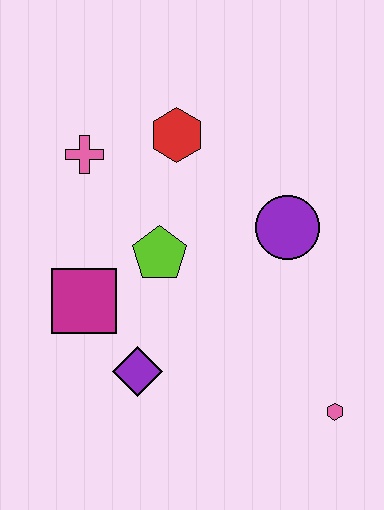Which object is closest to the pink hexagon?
The purple circle is closest to the pink hexagon.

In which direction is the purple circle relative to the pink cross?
The purple circle is to the right of the pink cross.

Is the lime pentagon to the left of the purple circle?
Yes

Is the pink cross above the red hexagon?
No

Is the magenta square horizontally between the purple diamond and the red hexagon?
No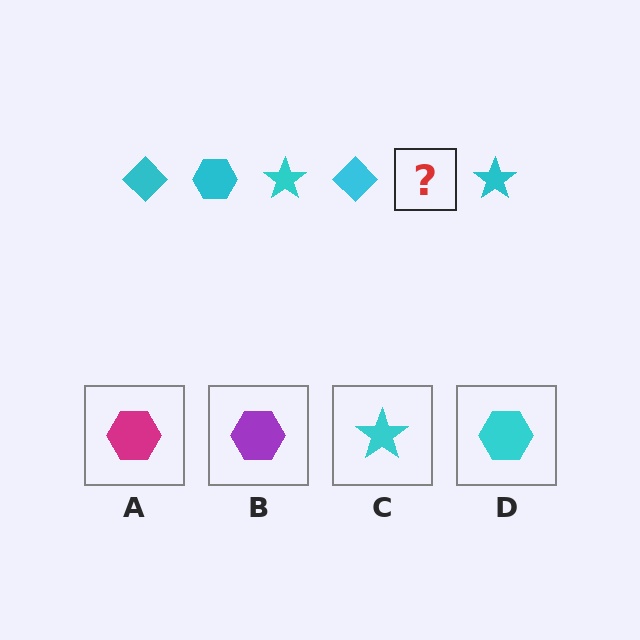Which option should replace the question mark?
Option D.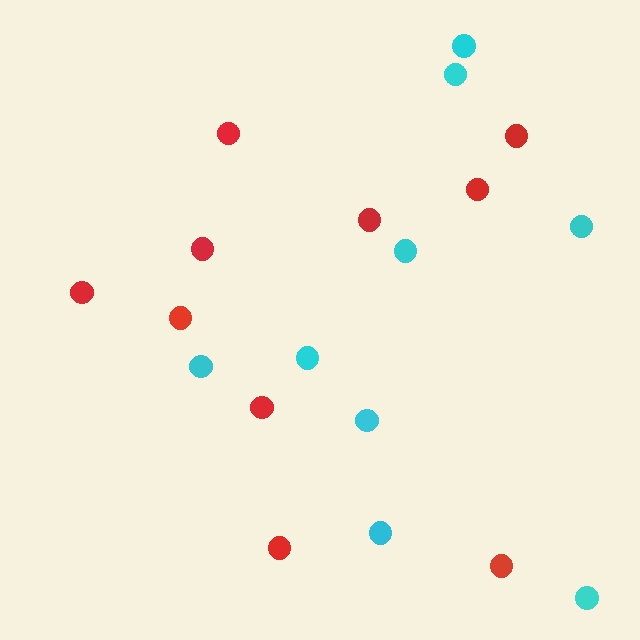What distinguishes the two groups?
There are 2 groups: one group of cyan circles (9) and one group of red circles (10).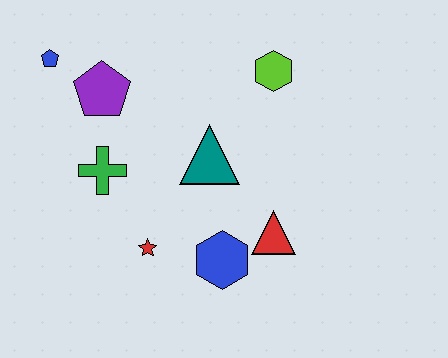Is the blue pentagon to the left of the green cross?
Yes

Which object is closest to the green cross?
The purple pentagon is closest to the green cross.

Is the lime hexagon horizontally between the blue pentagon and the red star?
No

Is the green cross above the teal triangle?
No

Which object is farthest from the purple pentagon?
The red triangle is farthest from the purple pentagon.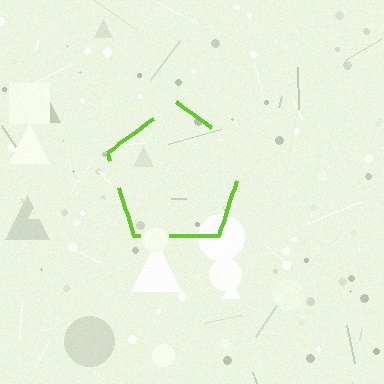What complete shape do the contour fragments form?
The contour fragments form a pentagon.